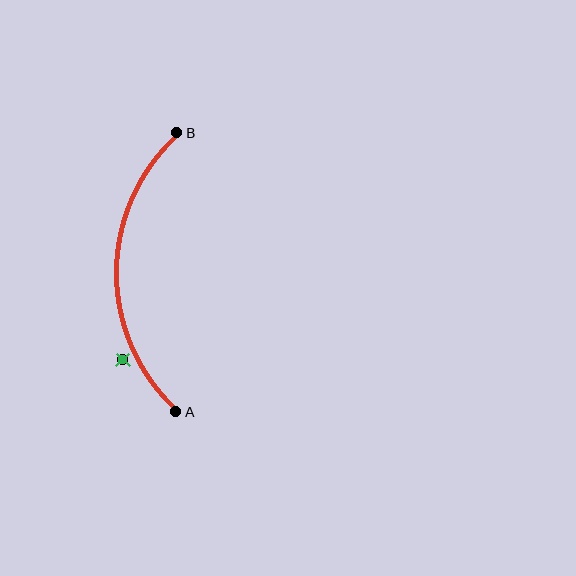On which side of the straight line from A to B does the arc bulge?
The arc bulges to the left of the straight line connecting A and B.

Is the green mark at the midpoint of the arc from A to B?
No — the green mark does not lie on the arc at all. It sits slightly outside the curve.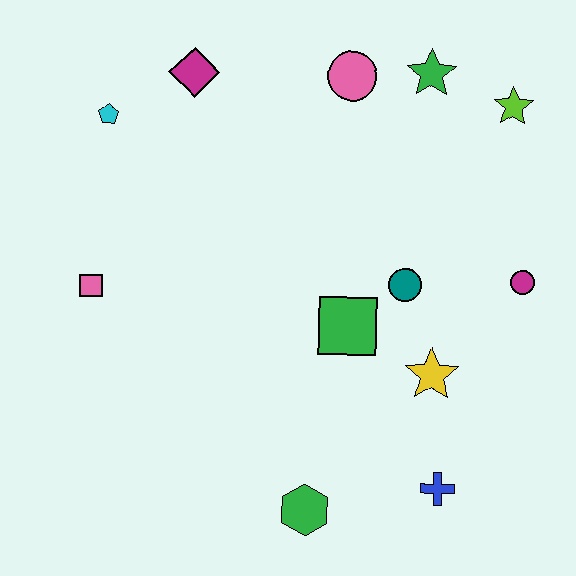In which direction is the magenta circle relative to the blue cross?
The magenta circle is above the blue cross.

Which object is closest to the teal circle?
The green square is closest to the teal circle.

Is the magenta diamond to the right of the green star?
No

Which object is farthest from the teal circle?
The cyan pentagon is farthest from the teal circle.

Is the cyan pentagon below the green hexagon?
No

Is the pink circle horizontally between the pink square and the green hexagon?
No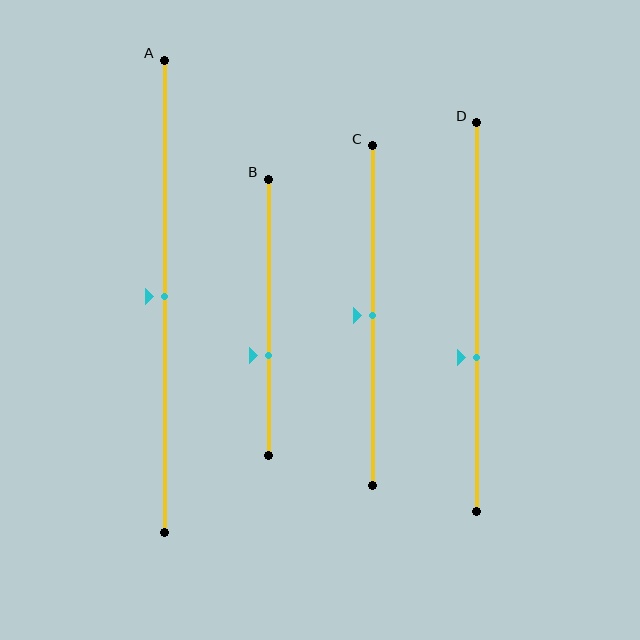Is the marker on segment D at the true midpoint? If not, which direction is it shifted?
No, the marker on segment D is shifted downward by about 10% of the segment length.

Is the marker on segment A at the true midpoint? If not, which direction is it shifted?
Yes, the marker on segment A is at the true midpoint.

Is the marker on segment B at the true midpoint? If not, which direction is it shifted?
No, the marker on segment B is shifted downward by about 14% of the segment length.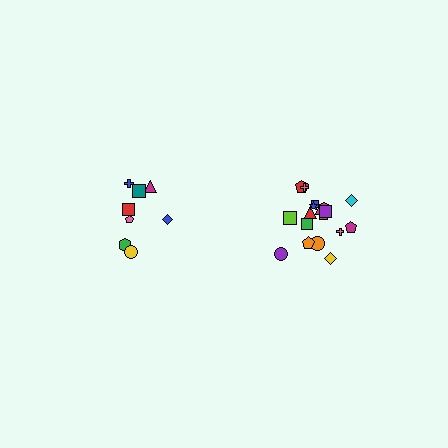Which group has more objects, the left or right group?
The right group.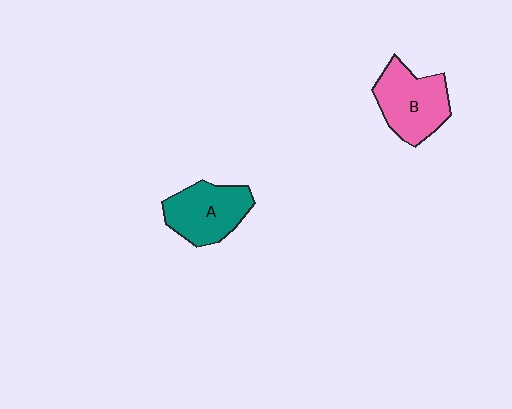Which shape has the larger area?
Shape B (pink).